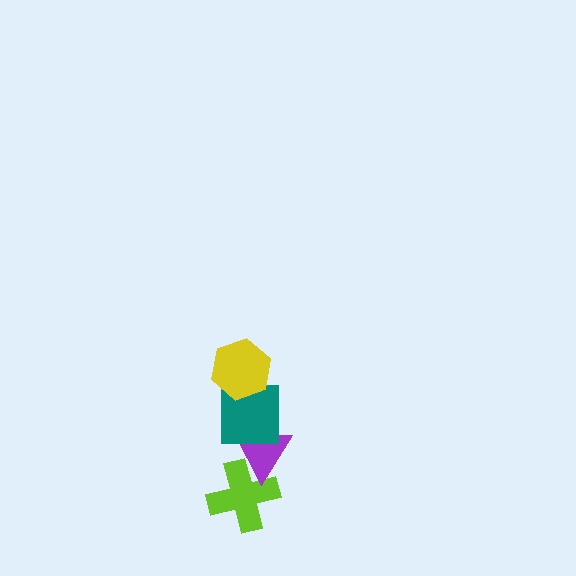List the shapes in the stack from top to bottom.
From top to bottom: the yellow hexagon, the teal square, the purple triangle, the lime cross.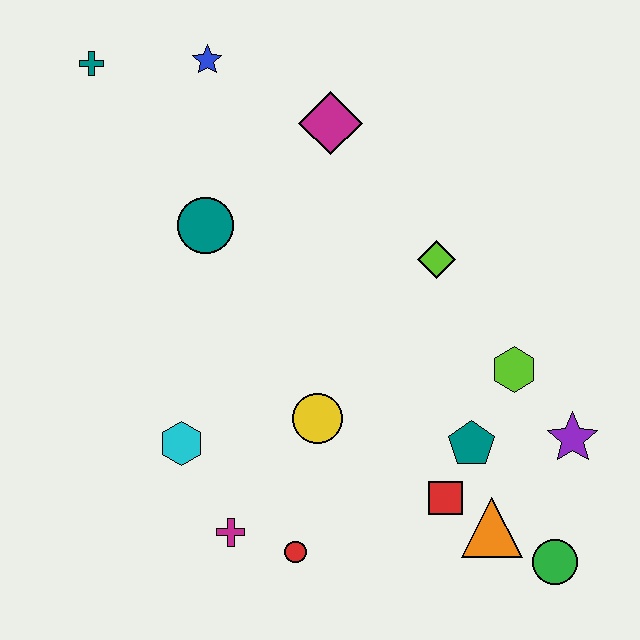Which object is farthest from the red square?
The teal cross is farthest from the red square.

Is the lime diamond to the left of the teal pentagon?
Yes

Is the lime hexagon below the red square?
No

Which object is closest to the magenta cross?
The red circle is closest to the magenta cross.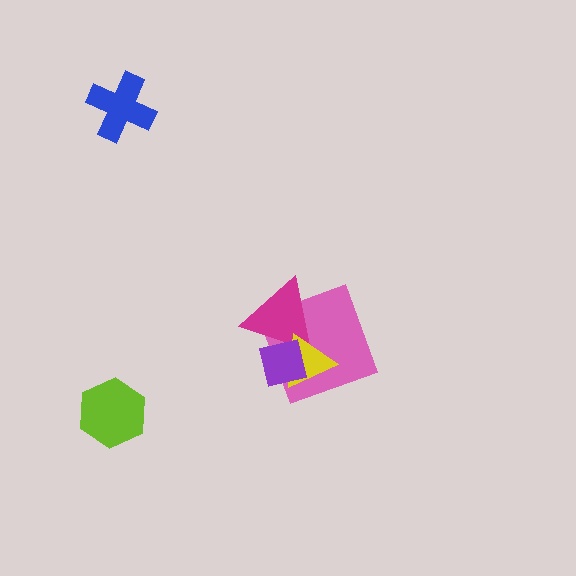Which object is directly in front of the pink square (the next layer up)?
The magenta triangle is directly in front of the pink square.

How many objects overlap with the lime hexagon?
0 objects overlap with the lime hexagon.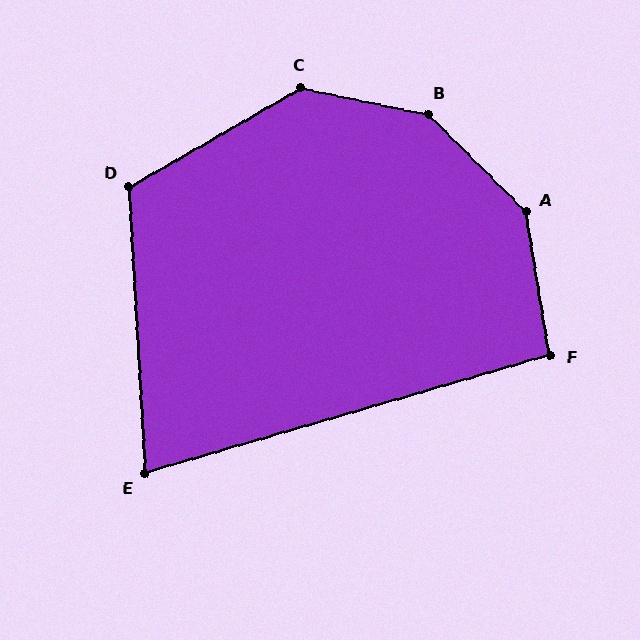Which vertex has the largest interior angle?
B, at approximately 147 degrees.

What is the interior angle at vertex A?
Approximately 145 degrees (obtuse).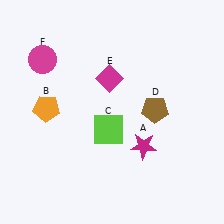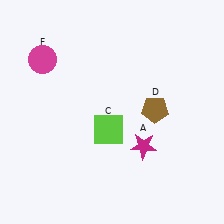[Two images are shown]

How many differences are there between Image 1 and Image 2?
There are 2 differences between the two images.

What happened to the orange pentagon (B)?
The orange pentagon (B) was removed in Image 2. It was in the top-left area of Image 1.